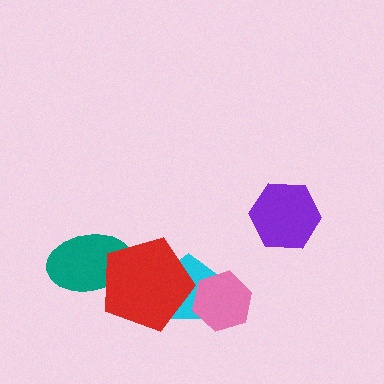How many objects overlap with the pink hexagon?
1 object overlaps with the pink hexagon.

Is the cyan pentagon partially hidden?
Yes, it is partially covered by another shape.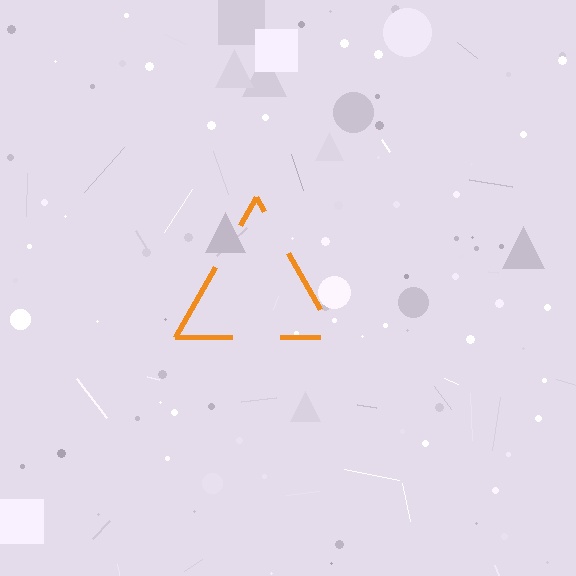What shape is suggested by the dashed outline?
The dashed outline suggests a triangle.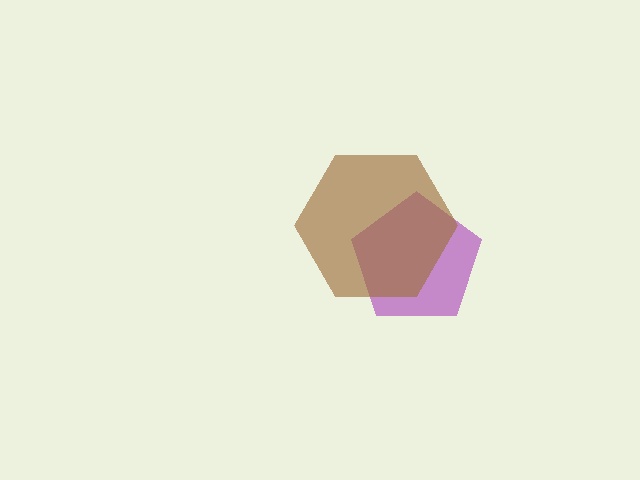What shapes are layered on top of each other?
The layered shapes are: a purple pentagon, a brown hexagon.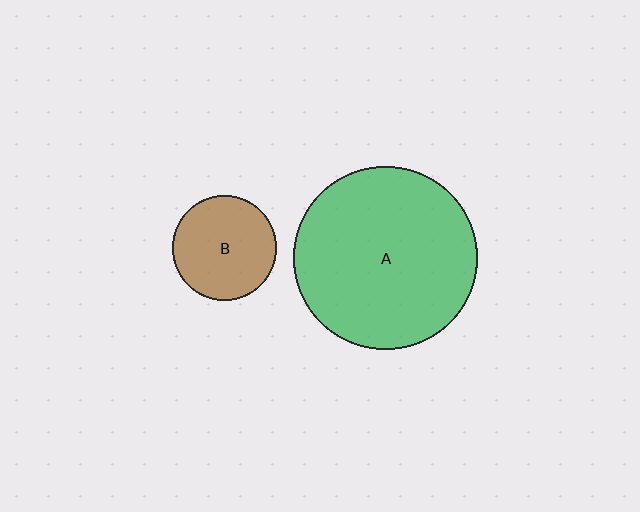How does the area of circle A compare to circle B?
Approximately 3.1 times.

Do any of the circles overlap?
No, none of the circles overlap.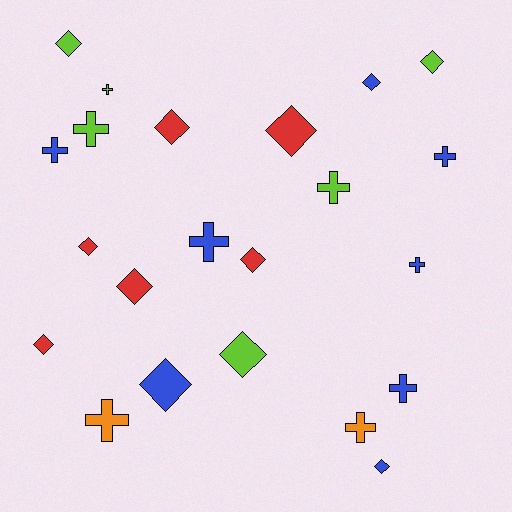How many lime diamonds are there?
There are 3 lime diamonds.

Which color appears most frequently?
Blue, with 8 objects.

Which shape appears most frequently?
Diamond, with 12 objects.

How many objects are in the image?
There are 22 objects.